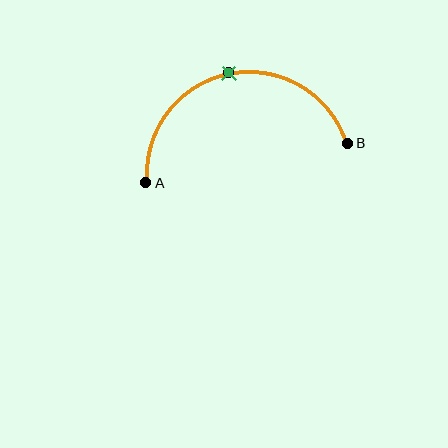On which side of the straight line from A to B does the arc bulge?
The arc bulges above the straight line connecting A and B.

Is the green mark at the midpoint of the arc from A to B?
Yes. The green mark lies on the arc at equal arc-length from both A and B — it is the arc midpoint.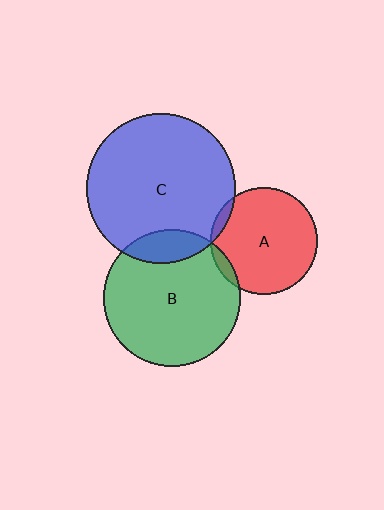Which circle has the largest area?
Circle C (blue).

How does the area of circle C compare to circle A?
Approximately 2.0 times.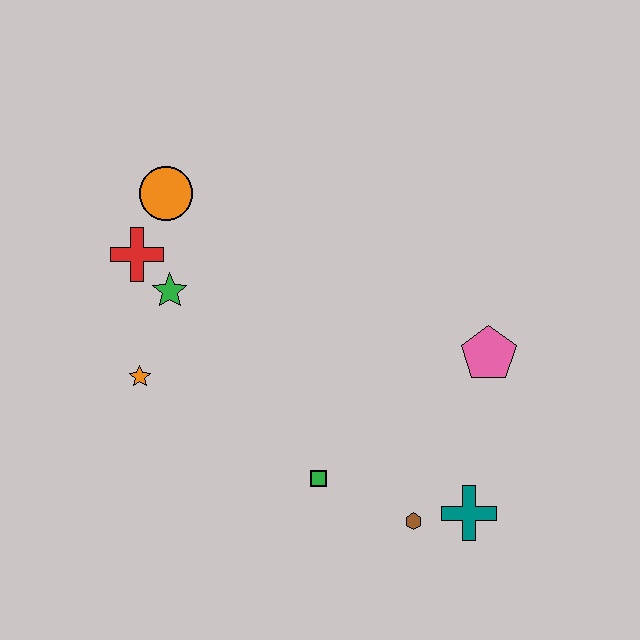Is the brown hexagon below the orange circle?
Yes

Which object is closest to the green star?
The red cross is closest to the green star.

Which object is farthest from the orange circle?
The teal cross is farthest from the orange circle.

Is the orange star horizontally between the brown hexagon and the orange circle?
No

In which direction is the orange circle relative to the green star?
The orange circle is above the green star.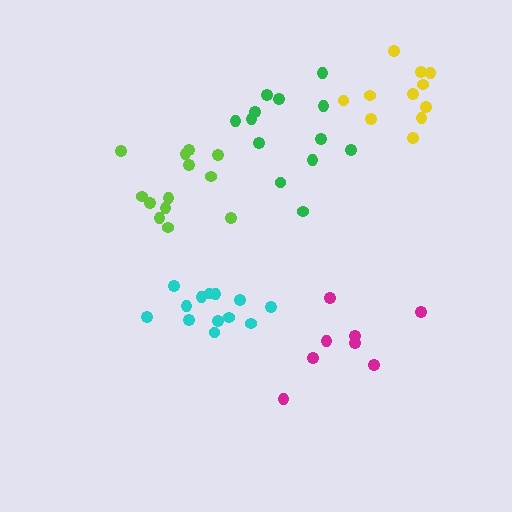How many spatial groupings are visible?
There are 5 spatial groupings.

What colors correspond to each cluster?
The clusters are colored: magenta, yellow, lime, cyan, green.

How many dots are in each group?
Group 1: 8 dots, Group 2: 11 dots, Group 3: 13 dots, Group 4: 13 dots, Group 5: 13 dots (58 total).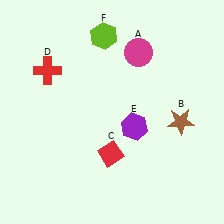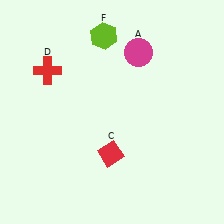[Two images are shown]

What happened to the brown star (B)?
The brown star (B) was removed in Image 2. It was in the bottom-right area of Image 1.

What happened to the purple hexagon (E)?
The purple hexagon (E) was removed in Image 2. It was in the bottom-right area of Image 1.